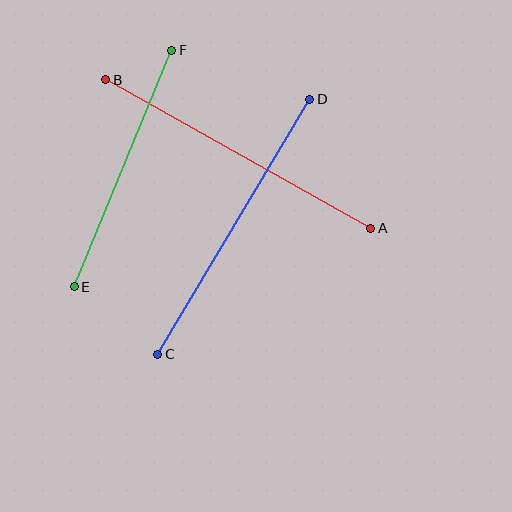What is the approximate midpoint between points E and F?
The midpoint is at approximately (123, 168) pixels.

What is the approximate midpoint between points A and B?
The midpoint is at approximately (238, 154) pixels.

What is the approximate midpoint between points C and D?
The midpoint is at approximately (234, 227) pixels.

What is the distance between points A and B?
The distance is approximately 304 pixels.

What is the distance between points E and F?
The distance is approximately 256 pixels.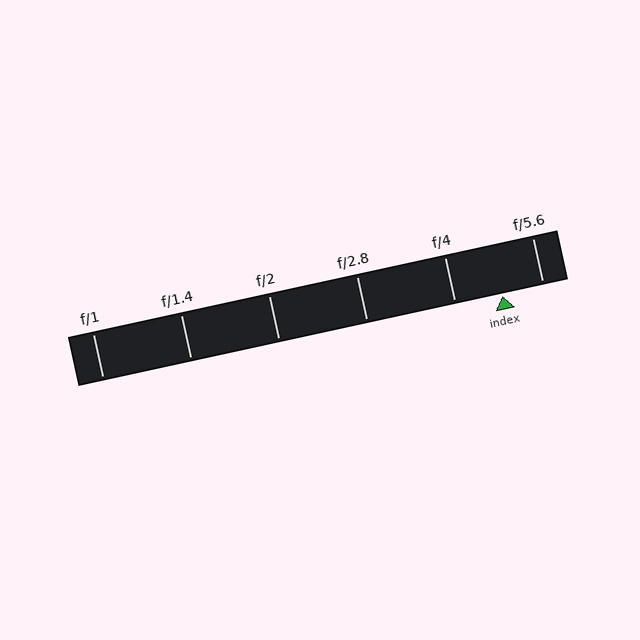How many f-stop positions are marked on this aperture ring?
There are 6 f-stop positions marked.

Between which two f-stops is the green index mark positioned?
The index mark is between f/4 and f/5.6.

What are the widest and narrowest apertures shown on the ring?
The widest aperture shown is f/1 and the narrowest is f/5.6.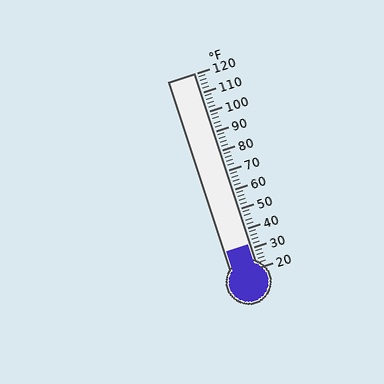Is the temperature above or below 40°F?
The temperature is below 40°F.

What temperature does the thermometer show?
The thermometer shows approximately 32°F.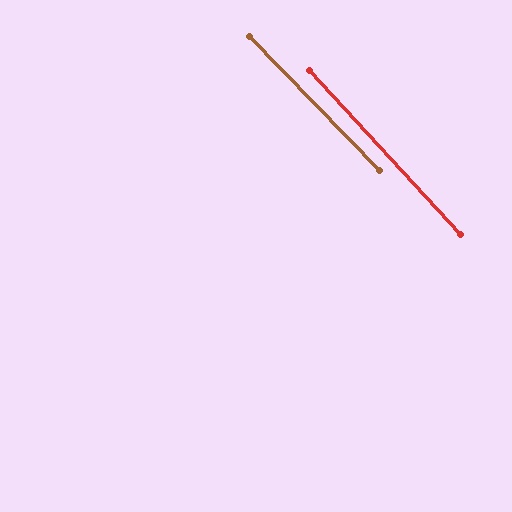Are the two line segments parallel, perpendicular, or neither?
Parallel — their directions differ by only 1.5°.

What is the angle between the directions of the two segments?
Approximately 2 degrees.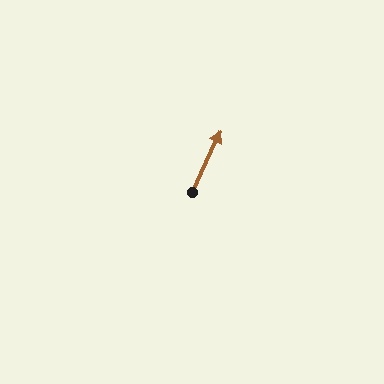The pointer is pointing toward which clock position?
Roughly 1 o'clock.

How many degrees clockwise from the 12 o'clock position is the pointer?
Approximately 25 degrees.